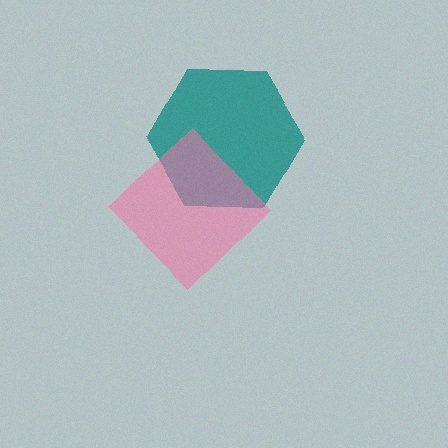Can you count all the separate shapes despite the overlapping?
Yes, there are 2 separate shapes.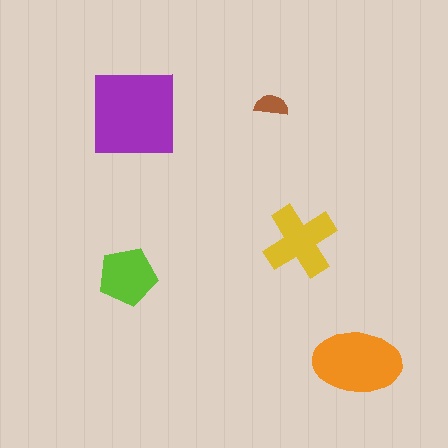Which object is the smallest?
The brown semicircle.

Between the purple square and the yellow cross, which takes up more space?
The purple square.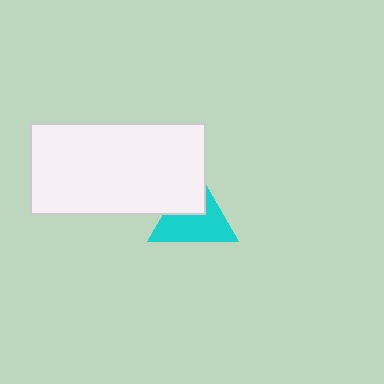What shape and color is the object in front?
The object in front is a white rectangle.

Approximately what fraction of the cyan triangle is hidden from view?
Roughly 37% of the cyan triangle is hidden behind the white rectangle.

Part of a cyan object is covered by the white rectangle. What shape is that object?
It is a triangle.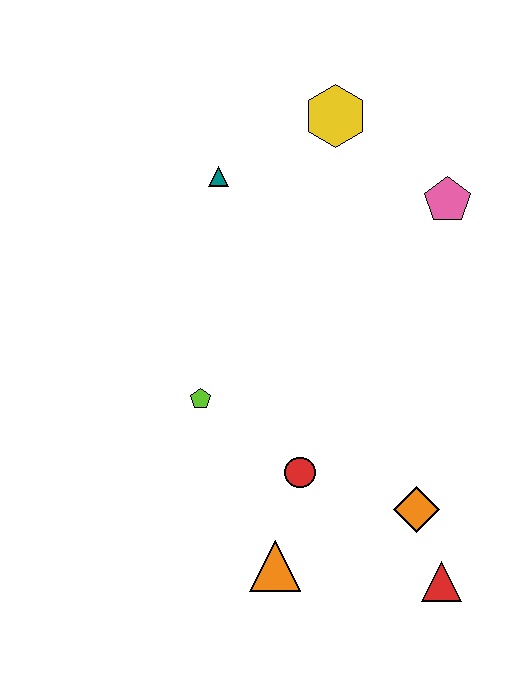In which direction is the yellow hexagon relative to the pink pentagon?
The yellow hexagon is to the left of the pink pentagon.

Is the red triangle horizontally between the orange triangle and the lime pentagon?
No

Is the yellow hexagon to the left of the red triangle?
Yes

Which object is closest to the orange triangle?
The red circle is closest to the orange triangle.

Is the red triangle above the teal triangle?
No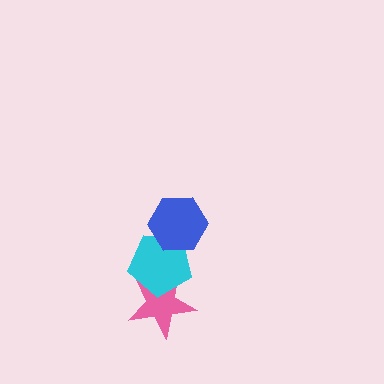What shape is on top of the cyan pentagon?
The blue hexagon is on top of the cyan pentagon.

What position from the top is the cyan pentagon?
The cyan pentagon is 2nd from the top.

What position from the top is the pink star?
The pink star is 3rd from the top.